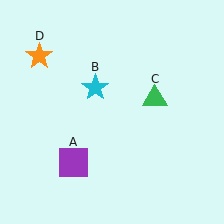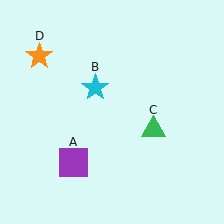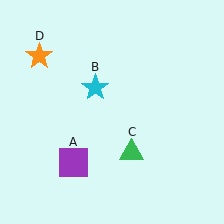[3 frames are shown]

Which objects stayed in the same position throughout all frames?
Purple square (object A) and cyan star (object B) and orange star (object D) remained stationary.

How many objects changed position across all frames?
1 object changed position: green triangle (object C).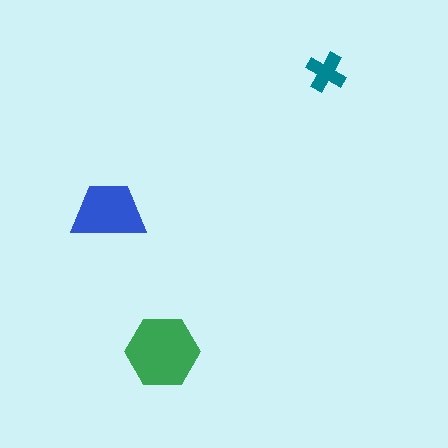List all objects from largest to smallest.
The green hexagon, the blue trapezoid, the teal cross.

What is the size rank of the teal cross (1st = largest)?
3rd.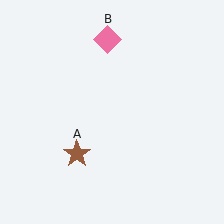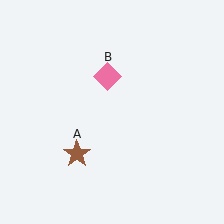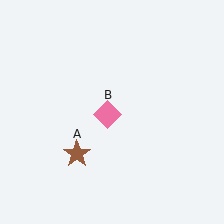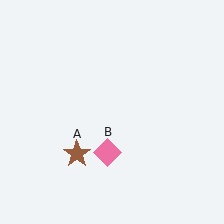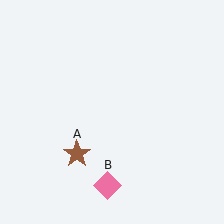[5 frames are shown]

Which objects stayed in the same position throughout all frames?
Brown star (object A) remained stationary.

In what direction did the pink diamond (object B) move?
The pink diamond (object B) moved down.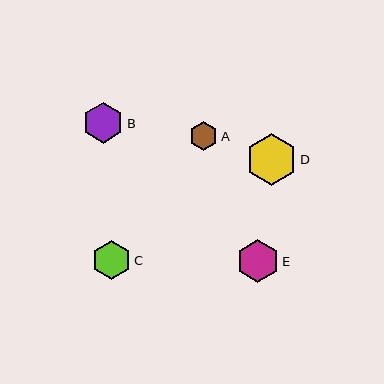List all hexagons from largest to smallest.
From largest to smallest: D, E, B, C, A.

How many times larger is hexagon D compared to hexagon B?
Hexagon D is approximately 1.2 times the size of hexagon B.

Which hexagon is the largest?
Hexagon D is the largest with a size of approximately 51 pixels.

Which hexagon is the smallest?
Hexagon A is the smallest with a size of approximately 29 pixels.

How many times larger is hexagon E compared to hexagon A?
Hexagon E is approximately 1.5 times the size of hexagon A.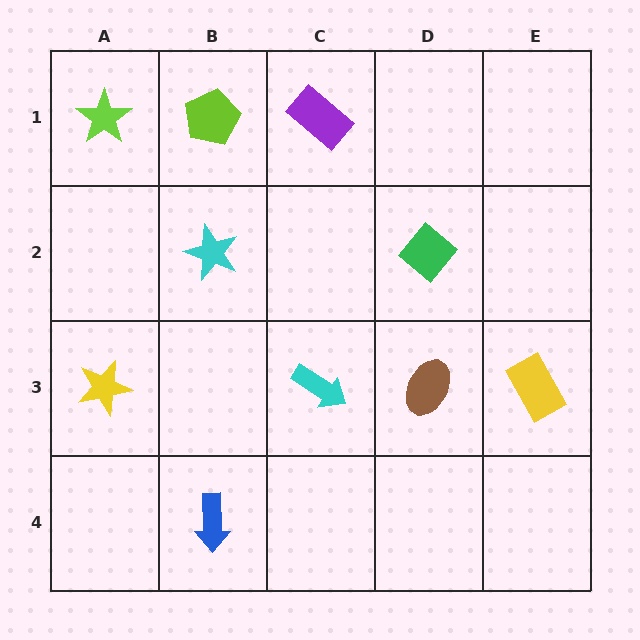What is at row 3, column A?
A yellow star.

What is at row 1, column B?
A lime pentagon.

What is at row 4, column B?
A blue arrow.